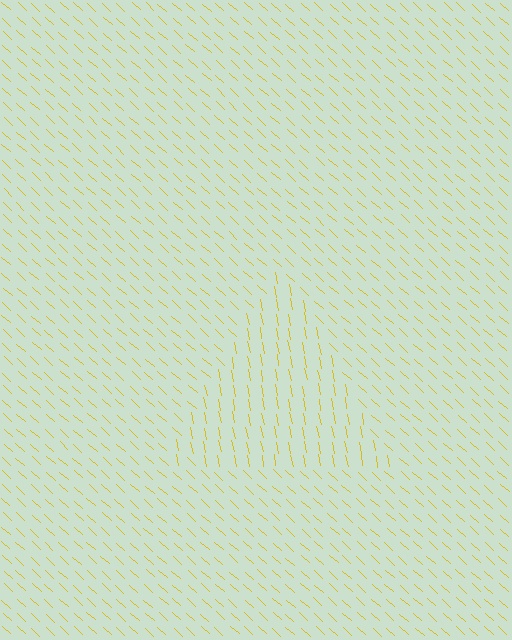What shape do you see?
I see a triangle.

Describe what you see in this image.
The image is filled with small yellow line segments. A triangle region in the image has lines oriented differently from the surrounding lines, creating a visible texture boundary.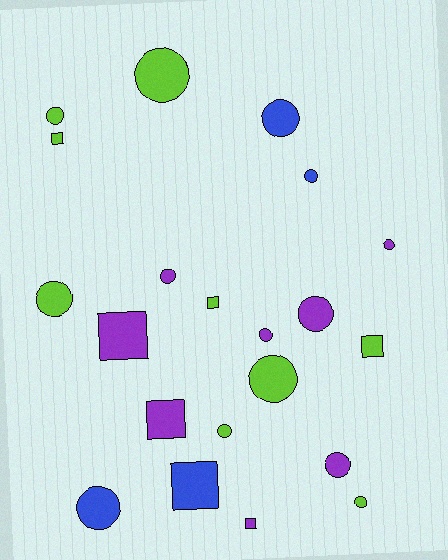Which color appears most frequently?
Lime, with 9 objects.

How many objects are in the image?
There are 21 objects.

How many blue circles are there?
There are 3 blue circles.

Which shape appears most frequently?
Circle, with 14 objects.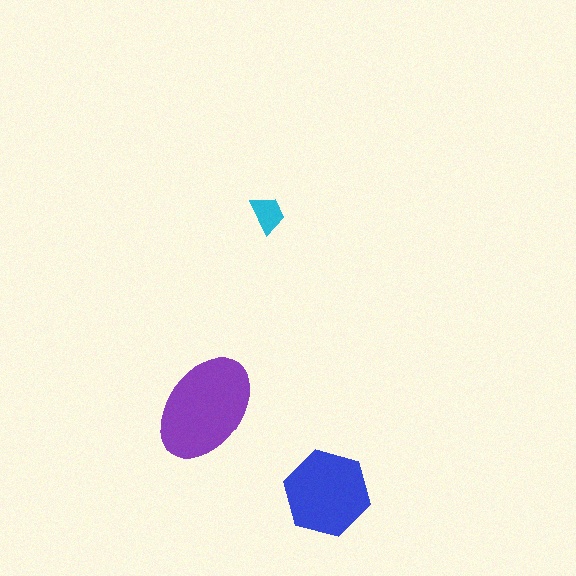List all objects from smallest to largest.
The cyan trapezoid, the blue hexagon, the purple ellipse.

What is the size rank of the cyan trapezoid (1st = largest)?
3rd.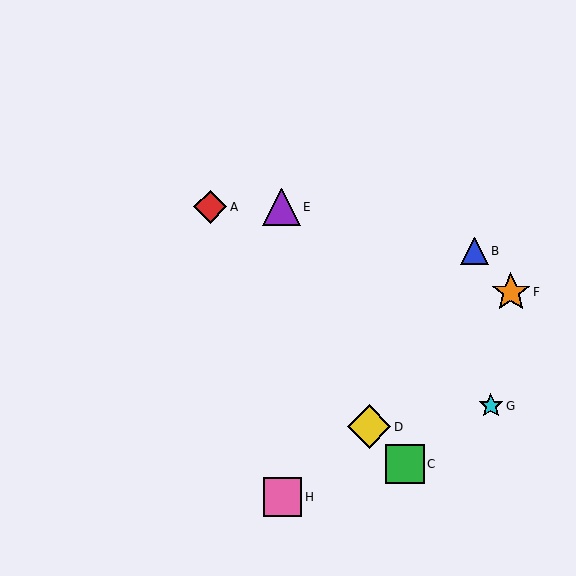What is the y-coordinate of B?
Object B is at y≈251.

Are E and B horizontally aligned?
No, E is at y≈207 and B is at y≈251.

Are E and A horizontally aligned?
Yes, both are at y≈207.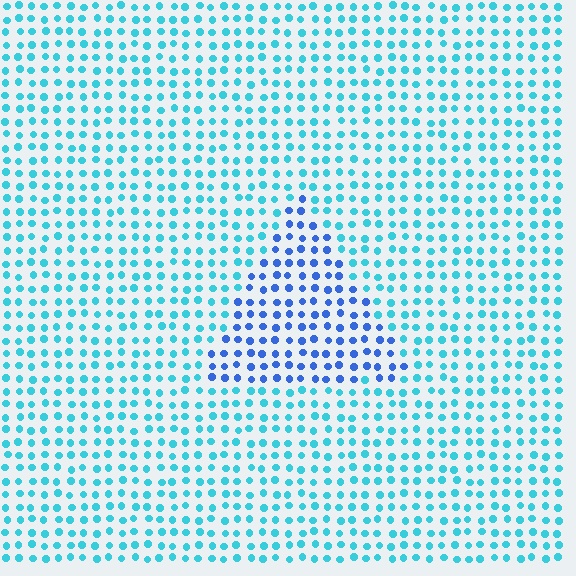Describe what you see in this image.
The image is filled with small cyan elements in a uniform arrangement. A triangle-shaped region is visible where the elements are tinted to a slightly different hue, forming a subtle color boundary.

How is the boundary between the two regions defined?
The boundary is defined purely by a slight shift in hue (about 37 degrees). Spacing, size, and orientation are identical on both sides.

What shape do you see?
I see a triangle.